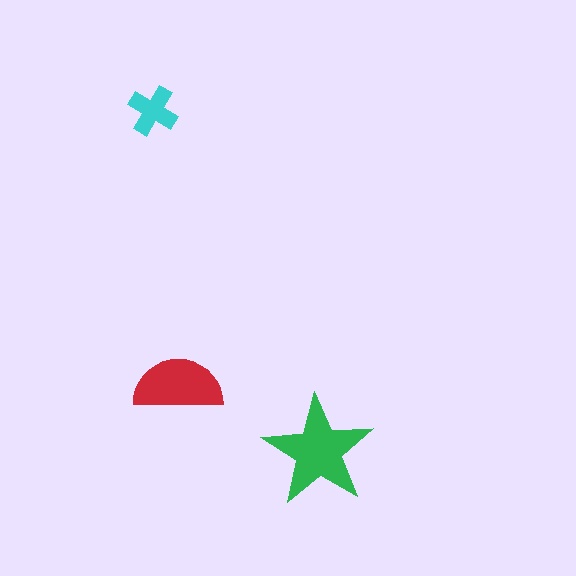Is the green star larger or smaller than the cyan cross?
Larger.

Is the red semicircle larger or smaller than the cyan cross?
Larger.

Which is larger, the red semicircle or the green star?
The green star.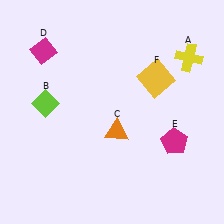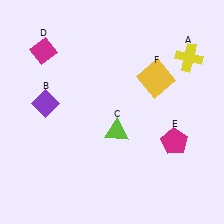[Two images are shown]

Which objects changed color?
B changed from lime to purple. C changed from orange to lime.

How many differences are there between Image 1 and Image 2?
There are 2 differences between the two images.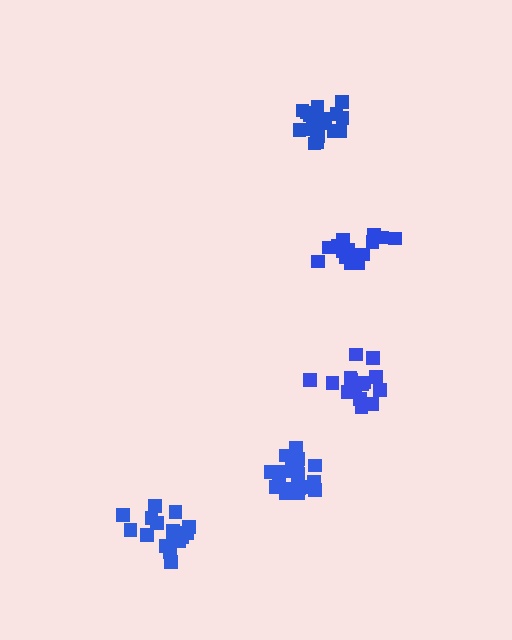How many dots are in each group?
Group 1: 17 dots, Group 2: 19 dots, Group 3: 16 dots, Group 4: 16 dots, Group 5: 16 dots (84 total).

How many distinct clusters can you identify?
There are 5 distinct clusters.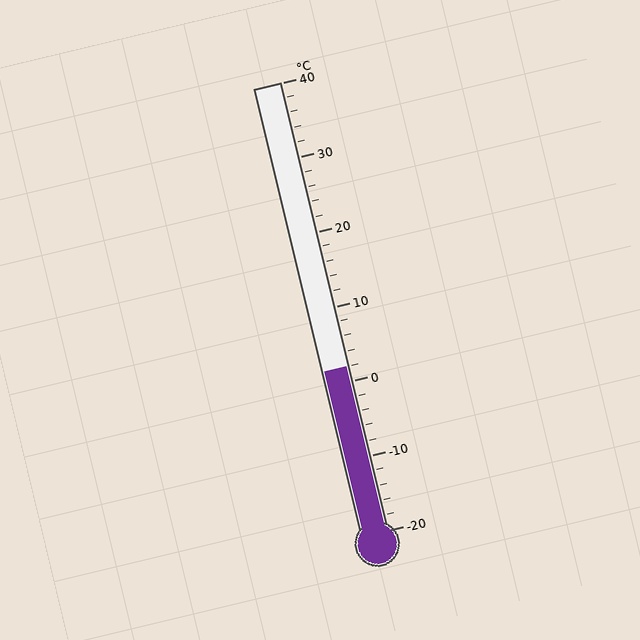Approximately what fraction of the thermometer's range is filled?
The thermometer is filled to approximately 35% of its range.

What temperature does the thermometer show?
The thermometer shows approximately 2°C.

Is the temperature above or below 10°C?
The temperature is below 10°C.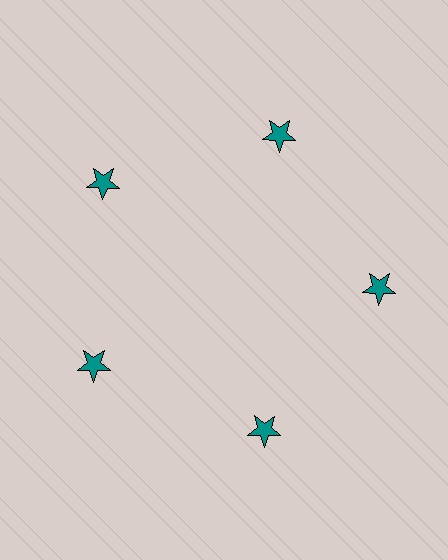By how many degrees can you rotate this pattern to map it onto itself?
The pattern maps onto itself every 72 degrees of rotation.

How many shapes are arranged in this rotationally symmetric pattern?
There are 5 shapes, arranged in 5 groups of 1.